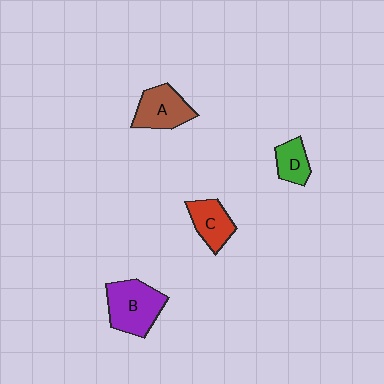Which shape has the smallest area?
Shape D (green).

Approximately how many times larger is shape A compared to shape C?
Approximately 1.2 times.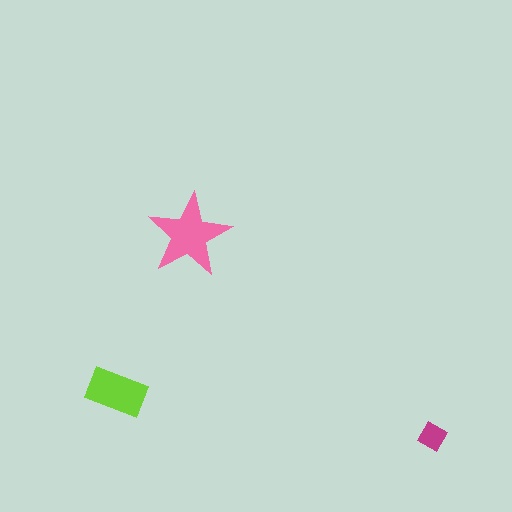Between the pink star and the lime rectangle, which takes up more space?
The pink star.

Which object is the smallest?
The magenta diamond.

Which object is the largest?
The pink star.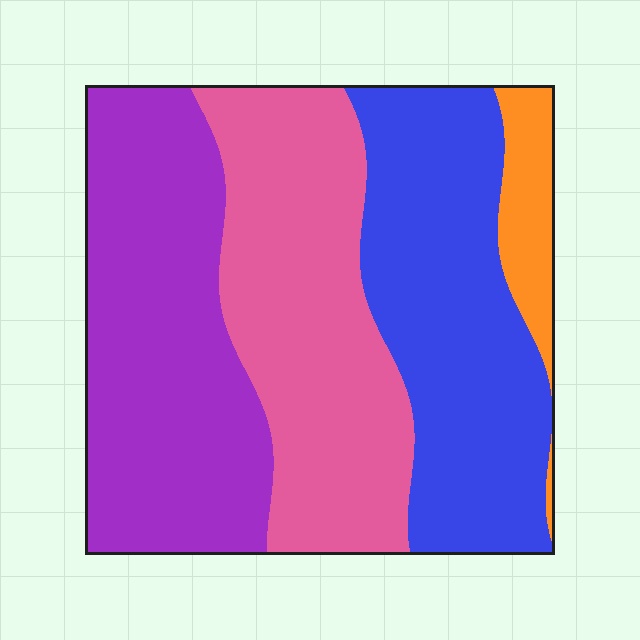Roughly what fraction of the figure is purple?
Purple covers around 35% of the figure.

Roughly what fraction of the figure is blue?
Blue covers roughly 30% of the figure.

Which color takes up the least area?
Orange, at roughly 5%.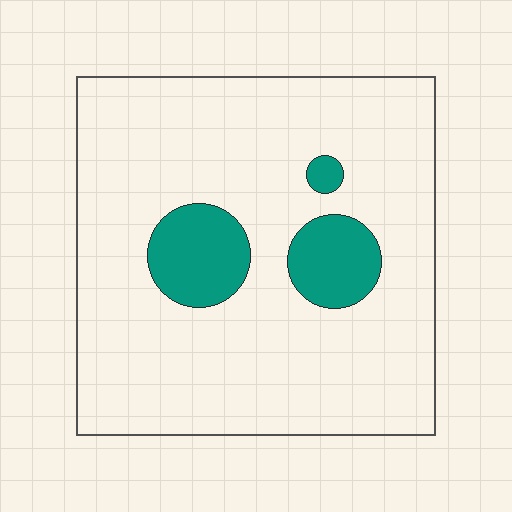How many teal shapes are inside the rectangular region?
3.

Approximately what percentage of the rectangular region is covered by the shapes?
Approximately 15%.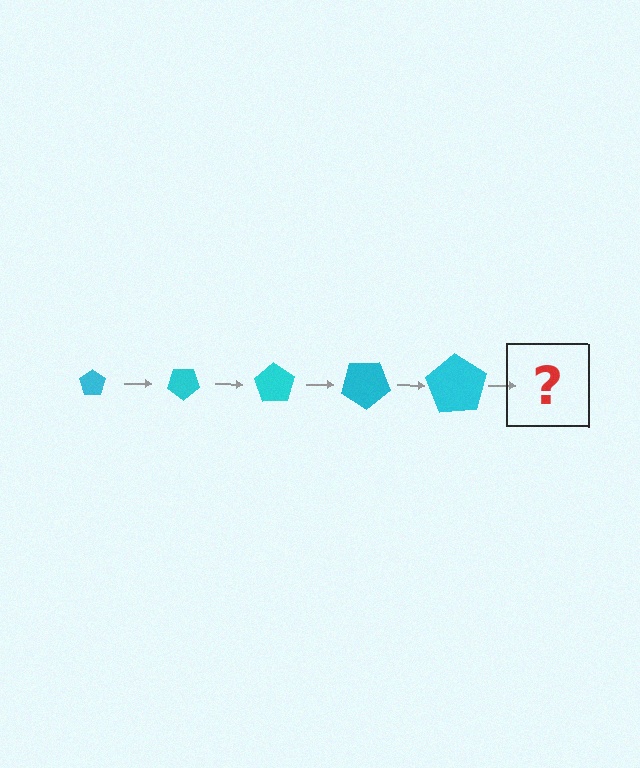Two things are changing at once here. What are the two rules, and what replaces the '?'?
The two rules are that the pentagon grows larger each step and it rotates 35 degrees each step. The '?' should be a pentagon, larger than the previous one and rotated 175 degrees from the start.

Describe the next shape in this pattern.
It should be a pentagon, larger than the previous one and rotated 175 degrees from the start.